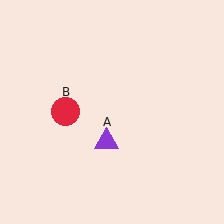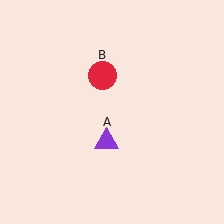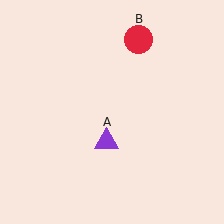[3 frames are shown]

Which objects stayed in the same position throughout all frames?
Purple triangle (object A) remained stationary.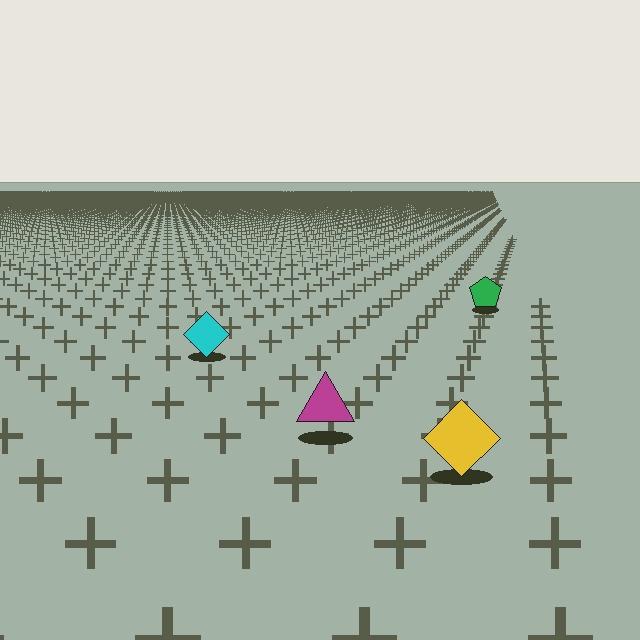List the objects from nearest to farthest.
From nearest to farthest: the yellow diamond, the magenta triangle, the cyan diamond, the green pentagon.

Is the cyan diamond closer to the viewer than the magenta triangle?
No. The magenta triangle is closer — you can tell from the texture gradient: the ground texture is coarser near it.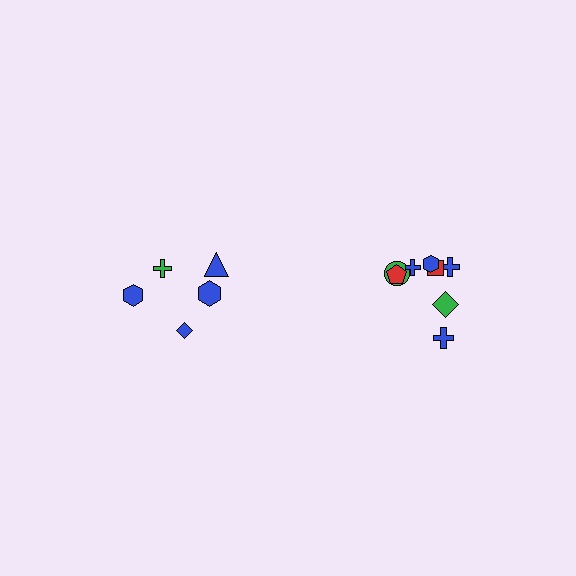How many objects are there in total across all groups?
There are 13 objects.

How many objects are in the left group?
There are 5 objects.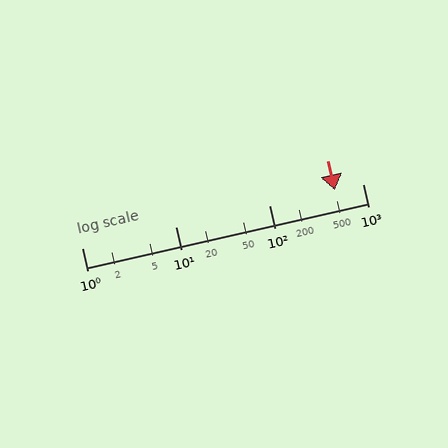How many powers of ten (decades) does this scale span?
The scale spans 3 decades, from 1 to 1000.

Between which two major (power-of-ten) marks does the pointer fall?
The pointer is between 100 and 1000.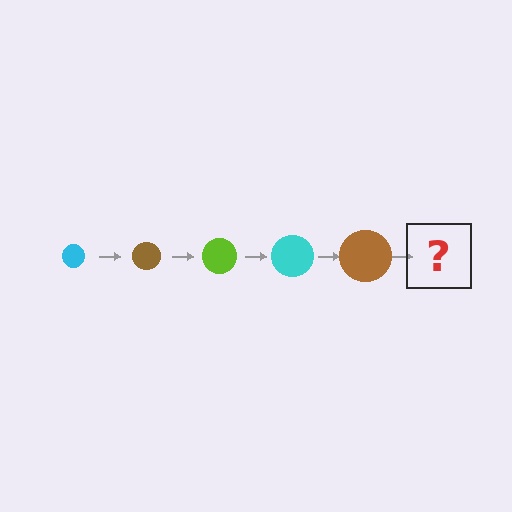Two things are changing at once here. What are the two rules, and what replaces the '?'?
The two rules are that the circle grows larger each step and the color cycles through cyan, brown, and lime. The '?' should be a lime circle, larger than the previous one.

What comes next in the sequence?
The next element should be a lime circle, larger than the previous one.